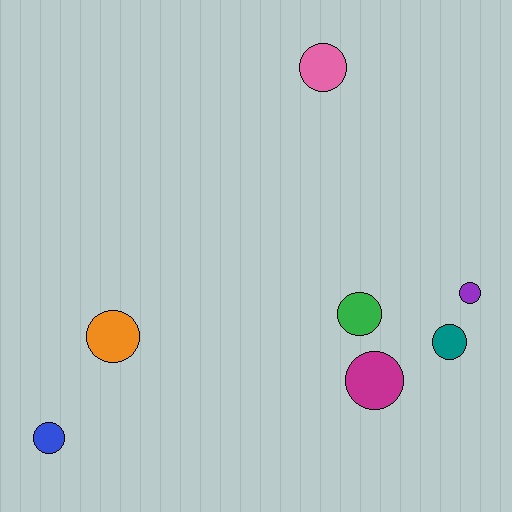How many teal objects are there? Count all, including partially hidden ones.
There is 1 teal object.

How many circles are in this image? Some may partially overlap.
There are 7 circles.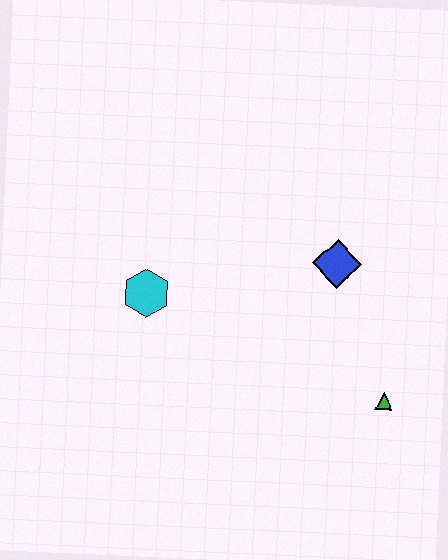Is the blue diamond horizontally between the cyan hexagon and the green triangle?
Yes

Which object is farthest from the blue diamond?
The cyan hexagon is farthest from the blue diamond.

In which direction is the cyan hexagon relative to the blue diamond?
The cyan hexagon is to the left of the blue diamond.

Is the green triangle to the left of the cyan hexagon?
No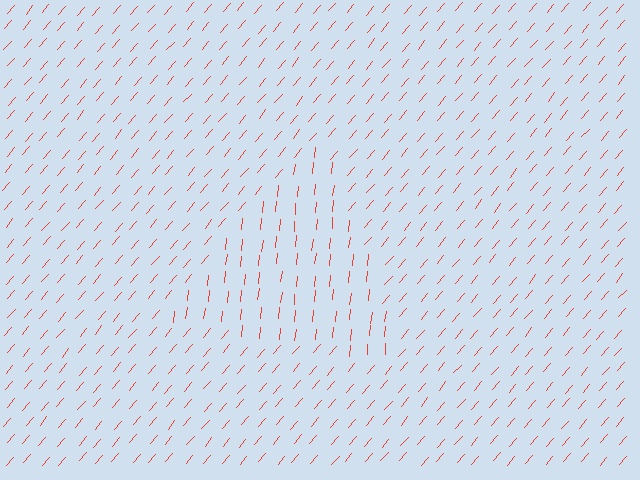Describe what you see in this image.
The image is filled with small red line segments. A triangle region in the image has lines oriented differently from the surrounding lines, creating a visible texture boundary.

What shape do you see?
I see a triangle.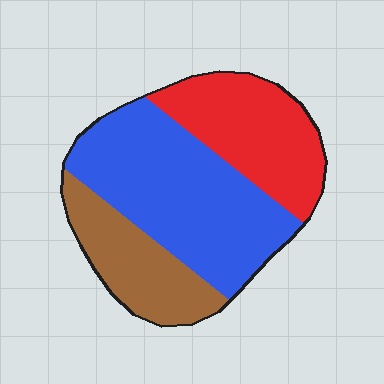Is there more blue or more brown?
Blue.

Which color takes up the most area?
Blue, at roughly 50%.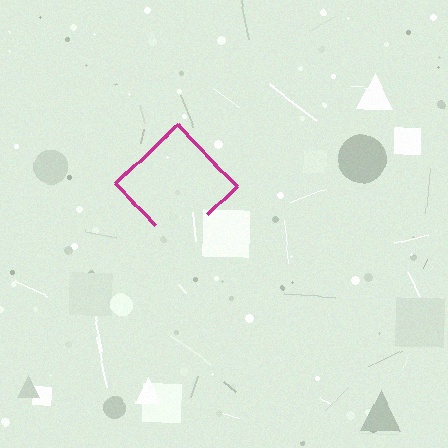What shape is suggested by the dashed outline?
The dashed outline suggests a diamond.